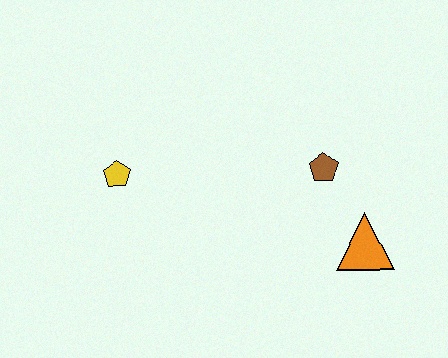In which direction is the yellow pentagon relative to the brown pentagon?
The yellow pentagon is to the left of the brown pentagon.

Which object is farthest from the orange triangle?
The yellow pentagon is farthest from the orange triangle.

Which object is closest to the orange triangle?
The brown pentagon is closest to the orange triangle.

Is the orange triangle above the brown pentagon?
No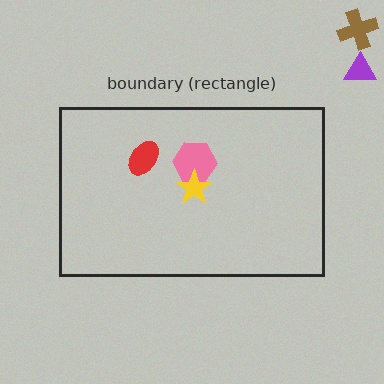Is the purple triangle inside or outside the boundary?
Outside.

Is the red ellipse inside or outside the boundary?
Inside.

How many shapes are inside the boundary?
3 inside, 2 outside.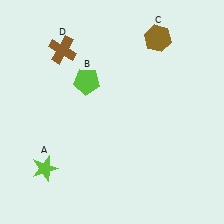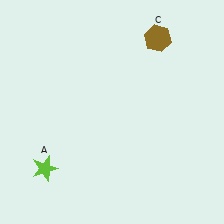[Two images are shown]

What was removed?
The brown cross (D), the lime pentagon (B) were removed in Image 2.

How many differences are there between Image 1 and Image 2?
There are 2 differences between the two images.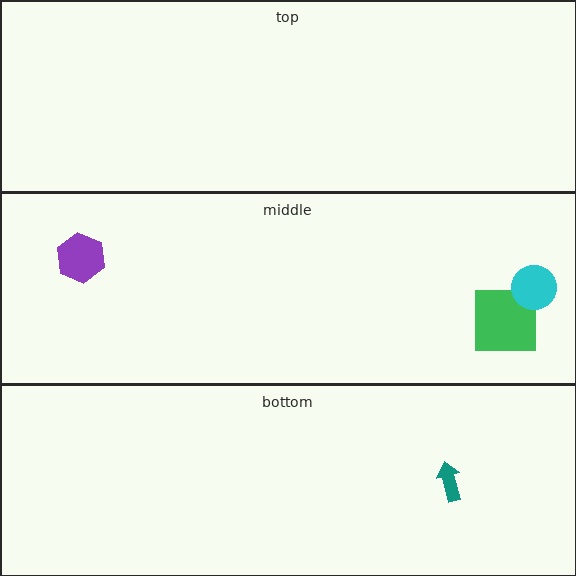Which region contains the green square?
The middle region.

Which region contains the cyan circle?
The middle region.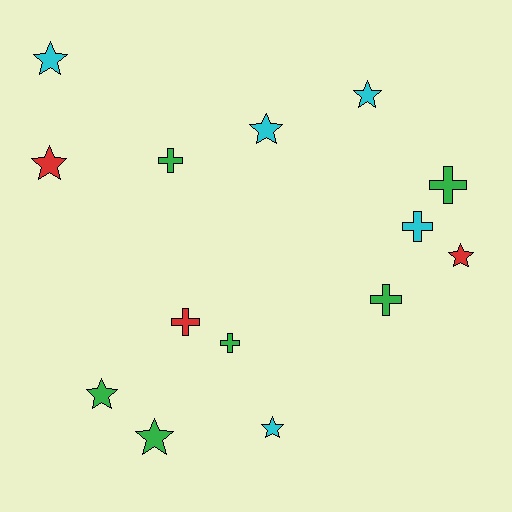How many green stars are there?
There are 2 green stars.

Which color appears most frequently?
Green, with 6 objects.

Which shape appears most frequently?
Star, with 8 objects.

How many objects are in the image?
There are 14 objects.